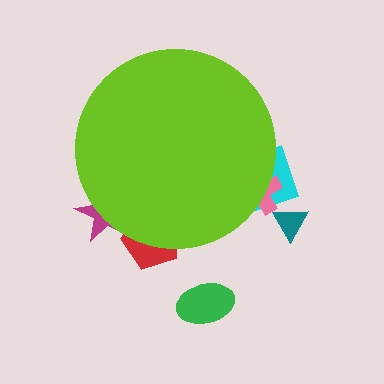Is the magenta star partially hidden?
Yes, the magenta star is partially hidden behind the lime circle.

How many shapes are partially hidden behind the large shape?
4 shapes are partially hidden.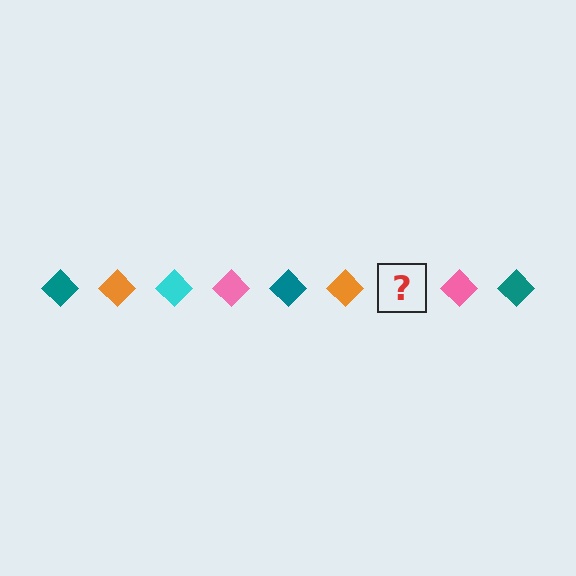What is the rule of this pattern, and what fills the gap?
The rule is that the pattern cycles through teal, orange, cyan, pink diamonds. The gap should be filled with a cyan diamond.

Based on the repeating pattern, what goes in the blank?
The blank should be a cyan diamond.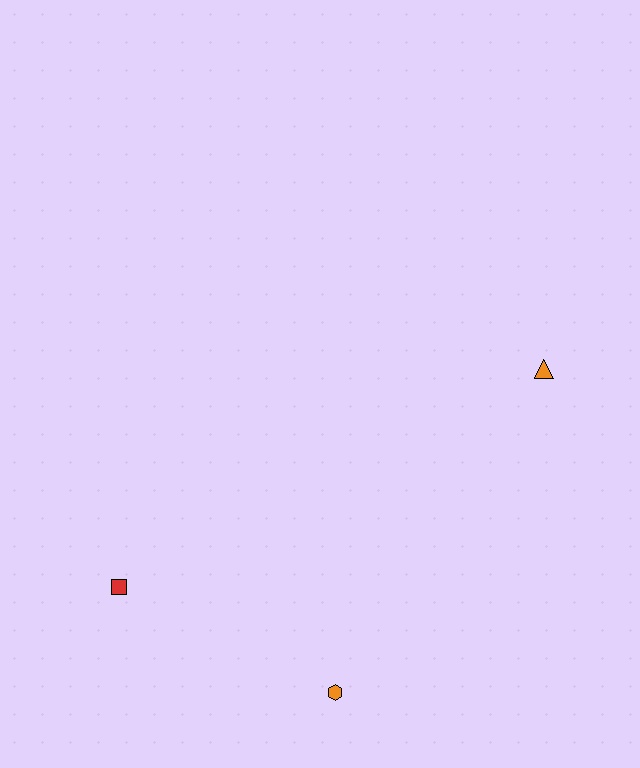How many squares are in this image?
There is 1 square.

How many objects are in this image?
There are 3 objects.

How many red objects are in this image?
There is 1 red object.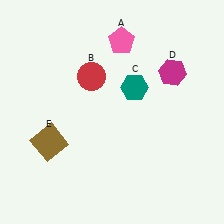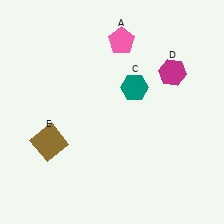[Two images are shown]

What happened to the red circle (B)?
The red circle (B) was removed in Image 2. It was in the top-left area of Image 1.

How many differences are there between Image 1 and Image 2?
There is 1 difference between the two images.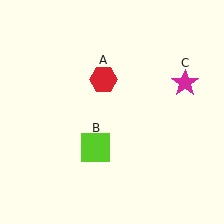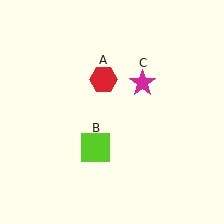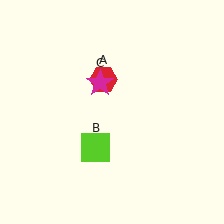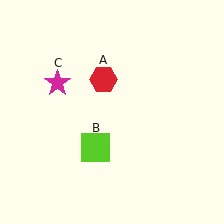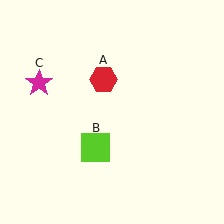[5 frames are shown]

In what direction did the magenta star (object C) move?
The magenta star (object C) moved left.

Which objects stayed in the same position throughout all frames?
Red hexagon (object A) and lime square (object B) remained stationary.